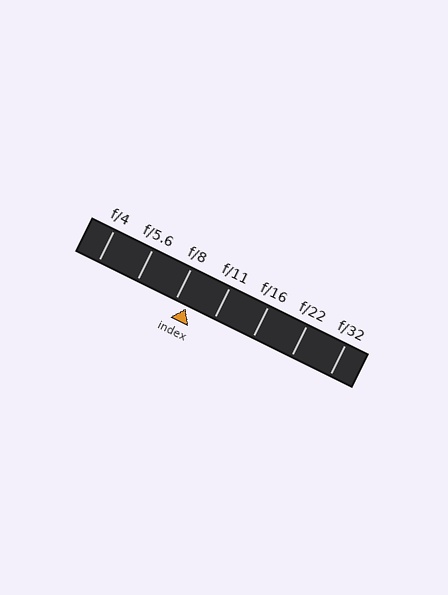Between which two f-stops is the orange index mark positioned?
The index mark is between f/8 and f/11.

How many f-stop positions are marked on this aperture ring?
There are 7 f-stop positions marked.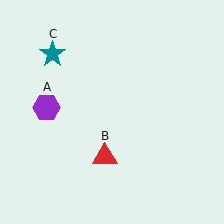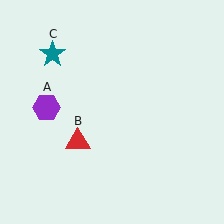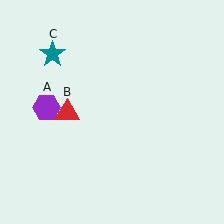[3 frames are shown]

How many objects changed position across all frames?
1 object changed position: red triangle (object B).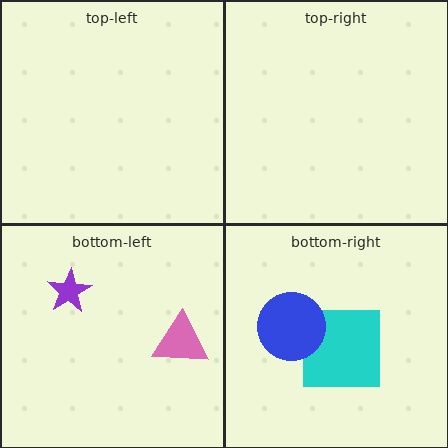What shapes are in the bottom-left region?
The purple star, the pink triangle.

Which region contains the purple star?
The bottom-left region.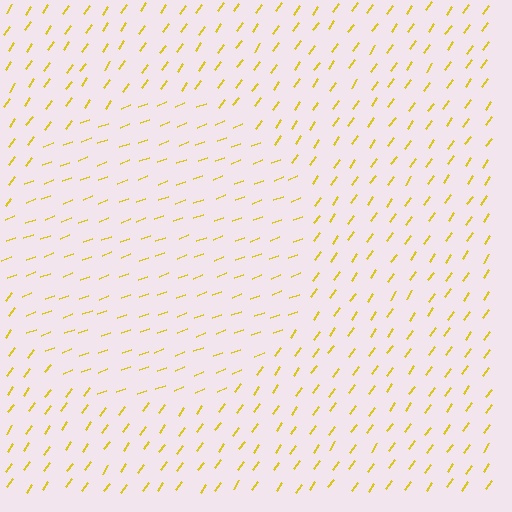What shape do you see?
I see a circle.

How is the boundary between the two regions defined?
The boundary is defined purely by a change in line orientation (approximately 34 degrees difference). All lines are the same color and thickness.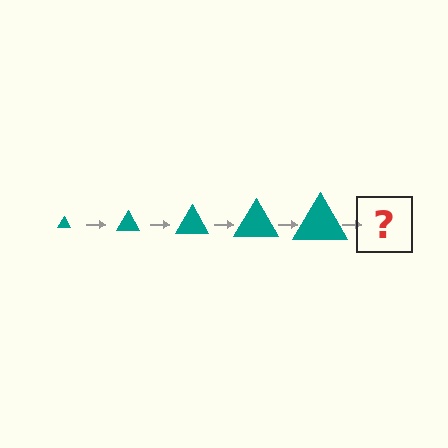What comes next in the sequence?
The next element should be a teal triangle, larger than the previous one.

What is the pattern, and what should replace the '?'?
The pattern is that the triangle gets progressively larger each step. The '?' should be a teal triangle, larger than the previous one.